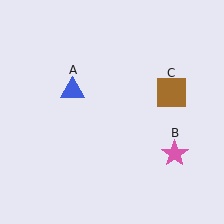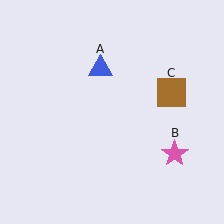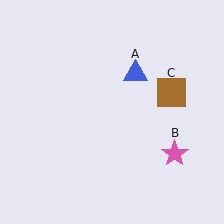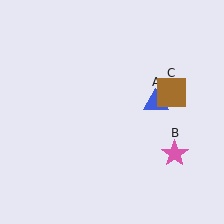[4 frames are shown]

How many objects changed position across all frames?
1 object changed position: blue triangle (object A).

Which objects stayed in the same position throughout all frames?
Pink star (object B) and brown square (object C) remained stationary.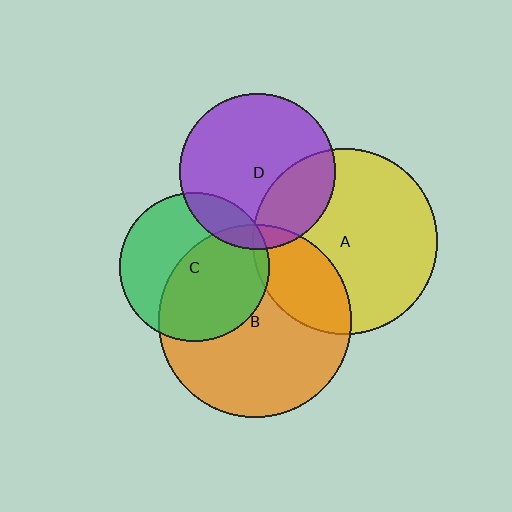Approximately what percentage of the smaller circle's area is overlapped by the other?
Approximately 15%.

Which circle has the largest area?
Circle B (orange).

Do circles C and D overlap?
Yes.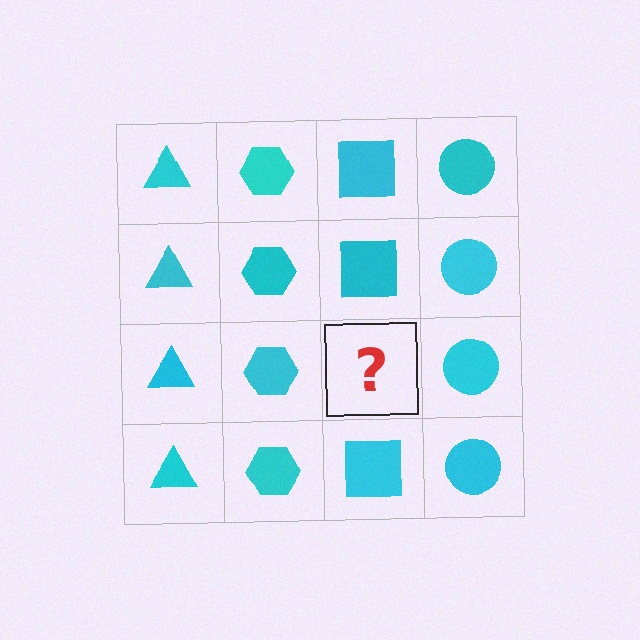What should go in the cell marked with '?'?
The missing cell should contain a cyan square.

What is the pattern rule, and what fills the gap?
The rule is that each column has a consistent shape. The gap should be filled with a cyan square.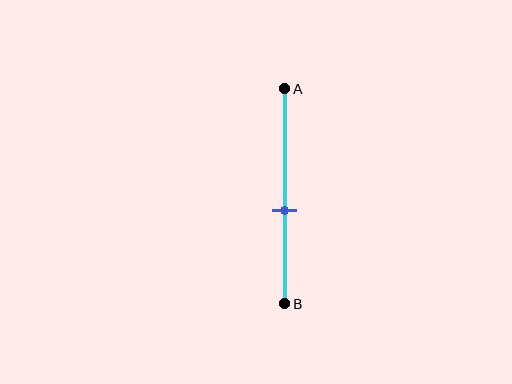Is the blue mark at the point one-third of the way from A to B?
No, the mark is at about 55% from A, not at the 33% one-third point.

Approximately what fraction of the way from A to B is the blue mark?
The blue mark is approximately 55% of the way from A to B.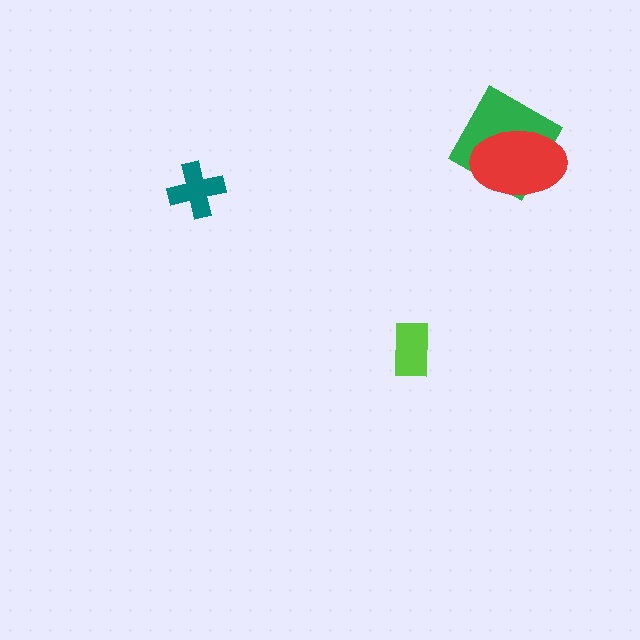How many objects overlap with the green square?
1 object overlaps with the green square.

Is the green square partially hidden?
Yes, it is partially covered by another shape.